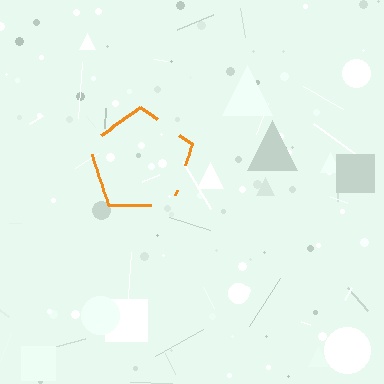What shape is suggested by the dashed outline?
The dashed outline suggests a pentagon.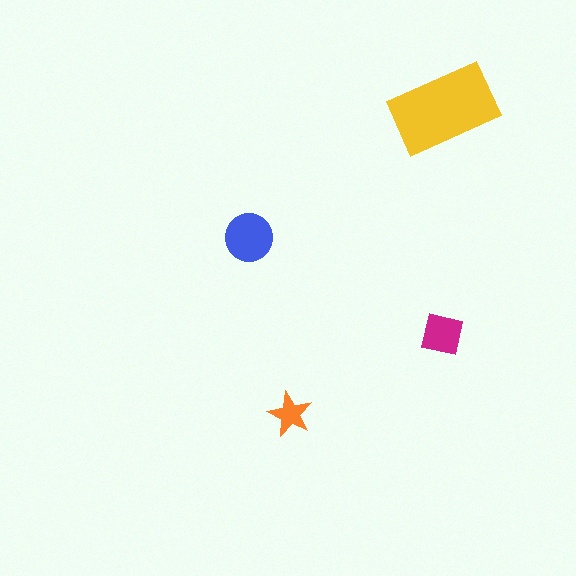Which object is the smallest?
The orange star.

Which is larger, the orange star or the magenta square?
The magenta square.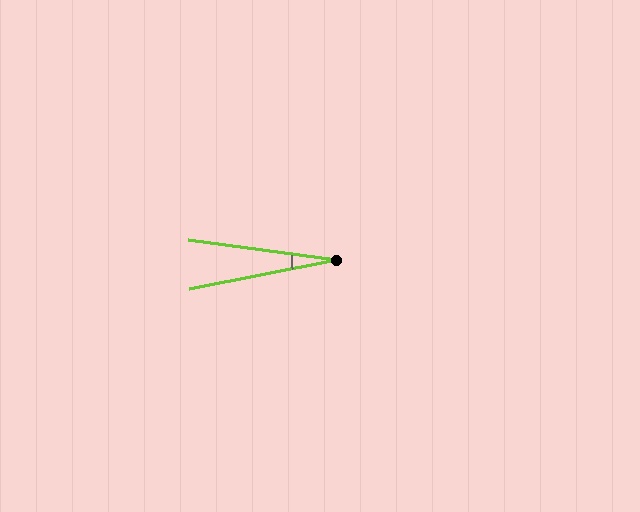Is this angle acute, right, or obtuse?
It is acute.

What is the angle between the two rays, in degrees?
Approximately 19 degrees.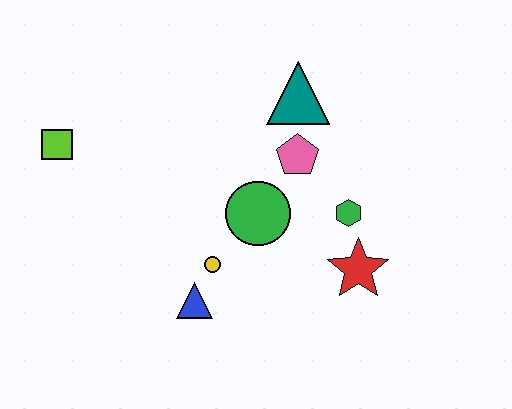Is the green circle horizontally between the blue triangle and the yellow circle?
No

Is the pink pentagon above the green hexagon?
Yes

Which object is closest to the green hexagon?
The red star is closest to the green hexagon.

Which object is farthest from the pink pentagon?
The lime square is farthest from the pink pentagon.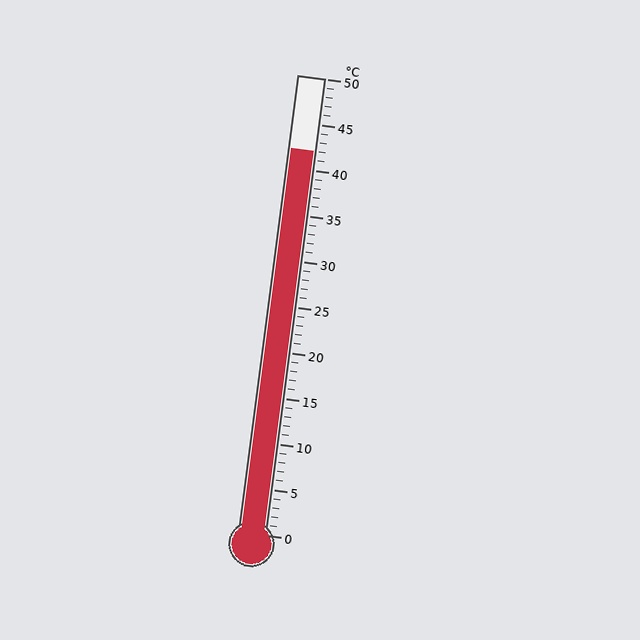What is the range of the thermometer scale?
The thermometer scale ranges from 0°C to 50°C.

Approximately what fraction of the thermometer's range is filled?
The thermometer is filled to approximately 85% of its range.